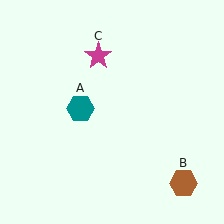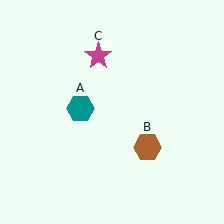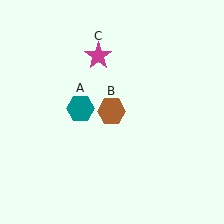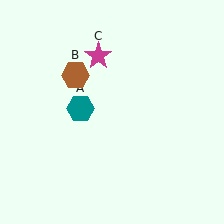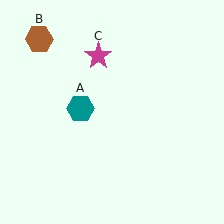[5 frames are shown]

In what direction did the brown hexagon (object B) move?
The brown hexagon (object B) moved up and to the left.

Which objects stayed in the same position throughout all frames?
Teal hexagon (object A) and magenta star (object C) remained stationary.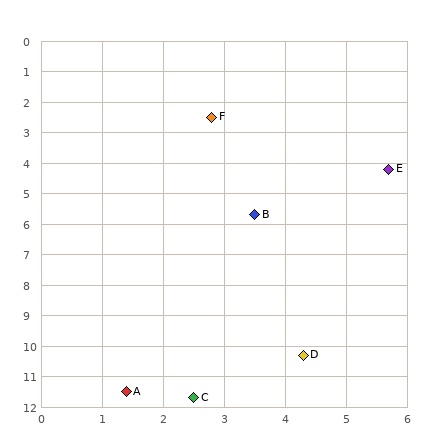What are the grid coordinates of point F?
Point F is at approximately (2.8, 2.5).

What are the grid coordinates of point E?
Point E is at approximately (5.7, 4.2).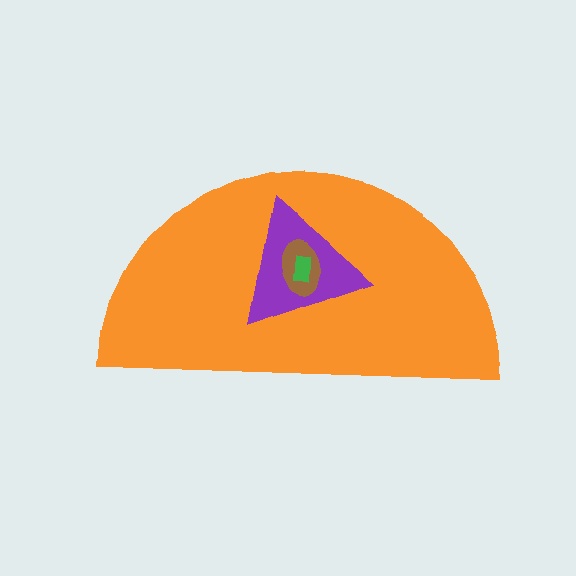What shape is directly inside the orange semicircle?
The purple triangle.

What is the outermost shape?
The orange semicircle.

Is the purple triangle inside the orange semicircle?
Yes.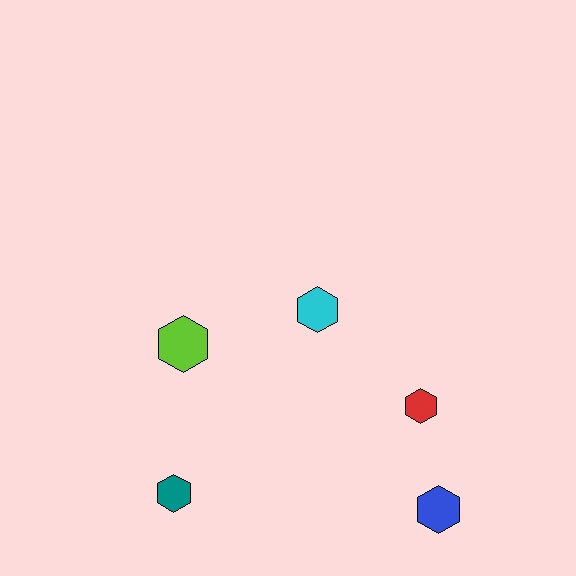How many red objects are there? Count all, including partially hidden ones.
There is 1 red object.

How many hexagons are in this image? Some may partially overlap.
There are 5 hexagons.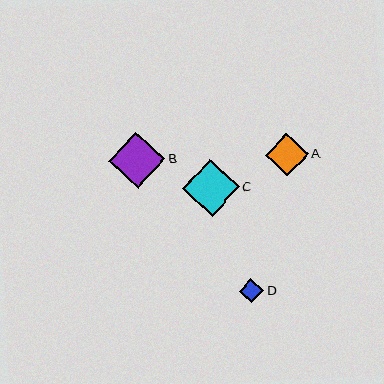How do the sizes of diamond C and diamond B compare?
Diamond C and diamond B are approximately the same size.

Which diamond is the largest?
Diamond C is the largest with a size of approximately 56 pixels.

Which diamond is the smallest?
Diamond D is the smallest with a size of approximately 24 pixels.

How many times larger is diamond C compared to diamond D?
Diamond C is approximately 2.3 times the size of diamond D.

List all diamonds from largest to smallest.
From largest to smallest: C, B, A, D.